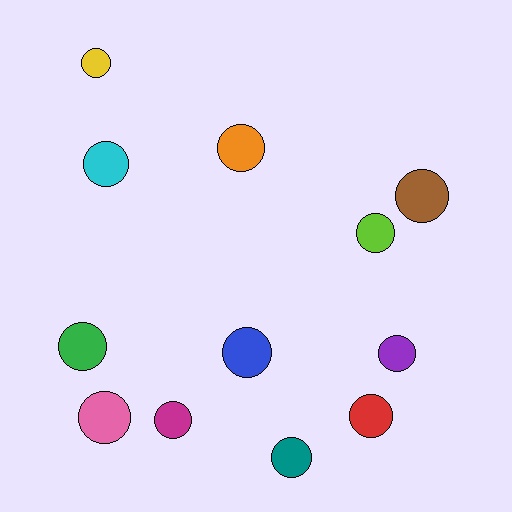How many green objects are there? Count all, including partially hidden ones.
There is 1 green object.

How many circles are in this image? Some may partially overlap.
There are 12 circles.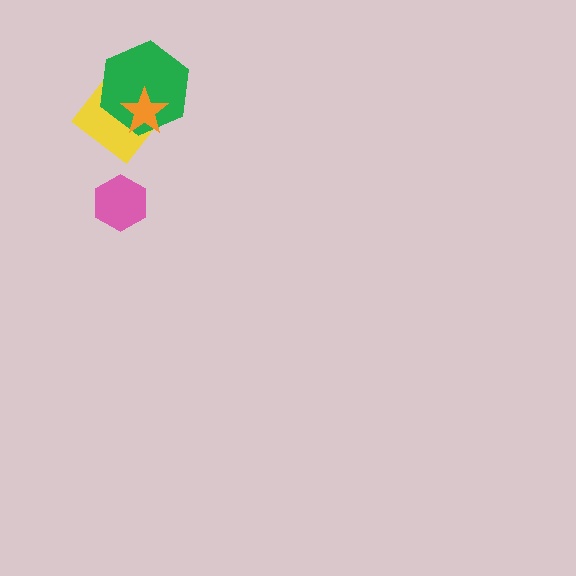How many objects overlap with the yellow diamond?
2 objects overlap with the yellow diamond.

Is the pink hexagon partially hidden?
No, no other shape covers it.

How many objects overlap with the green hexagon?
2 objects overlap with the green hexagon.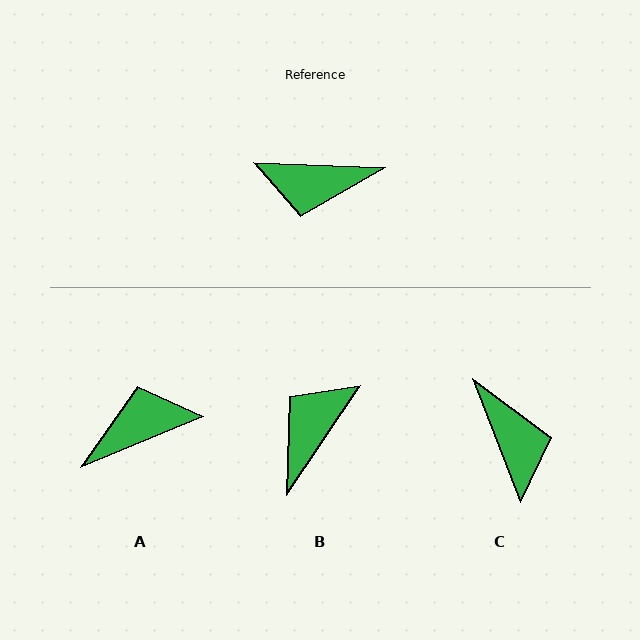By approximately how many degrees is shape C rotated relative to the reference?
Approximately 113 degrees counter-clockwise.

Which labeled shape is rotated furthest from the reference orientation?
A, about 155 degrees away.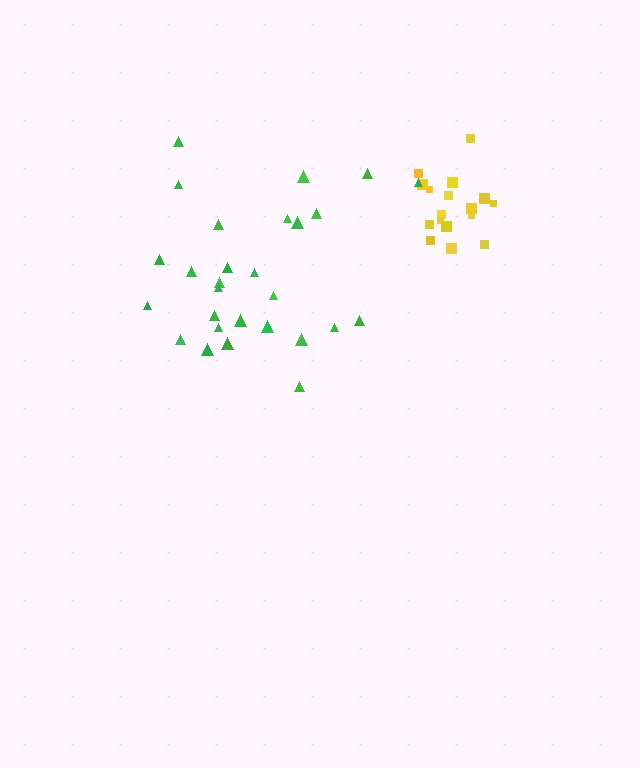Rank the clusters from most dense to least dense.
yellow, green.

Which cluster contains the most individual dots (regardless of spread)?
Green (28).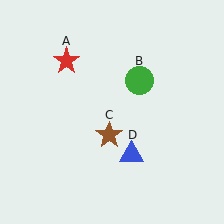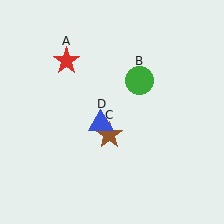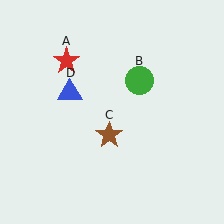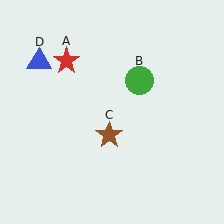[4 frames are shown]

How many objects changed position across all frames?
1 object changed position: blue triangle (object D).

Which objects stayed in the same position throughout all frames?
Red star (object A) and green circle (object B) and brown star (object C) remained stationary.